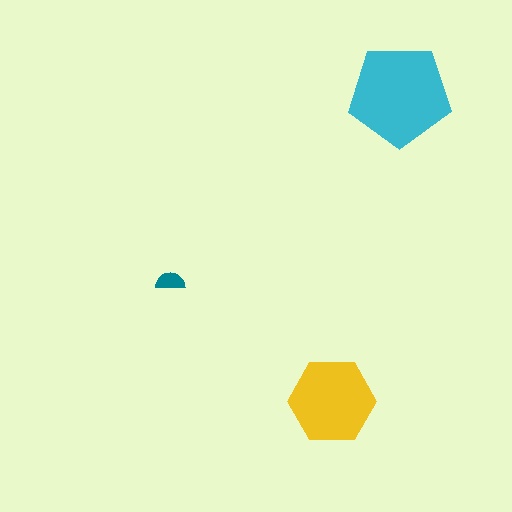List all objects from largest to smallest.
The cyan pentagon, the yellow hexagon, the teal semicircle.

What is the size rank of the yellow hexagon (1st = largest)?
2nd.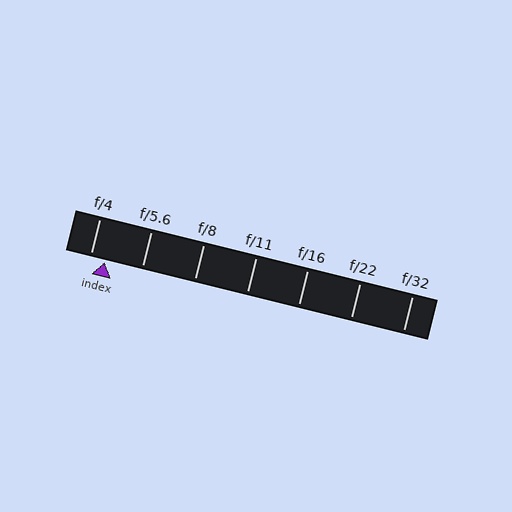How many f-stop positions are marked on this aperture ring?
There are 7 f-stop positions marked.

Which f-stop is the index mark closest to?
The index mark is closest to f/4.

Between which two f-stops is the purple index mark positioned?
The index mark is between f/4 and f/5.6.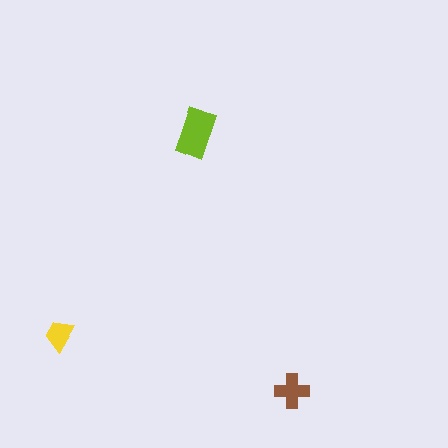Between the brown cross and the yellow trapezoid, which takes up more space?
The brown cross.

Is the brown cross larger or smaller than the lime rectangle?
Smaller.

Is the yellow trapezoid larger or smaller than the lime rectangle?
Smaller.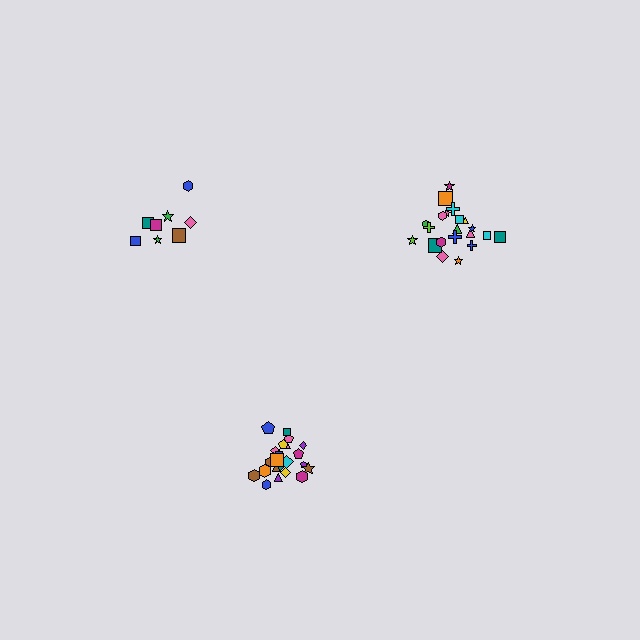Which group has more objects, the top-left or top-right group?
The top-right group.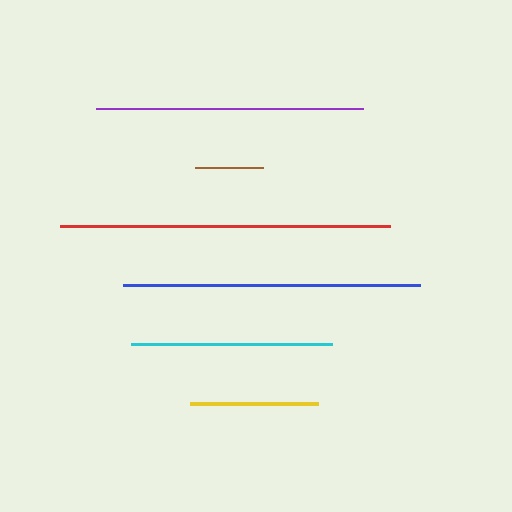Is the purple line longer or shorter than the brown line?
The purple line is longer than the brown line.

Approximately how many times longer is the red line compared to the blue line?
The red line is approximately 1.1 times the length of the blue line.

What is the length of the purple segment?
The purple segment is approximately 267 pixels long.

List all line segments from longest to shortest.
From longest to shortest: red, blue, purple, cyan, yellow, brown.